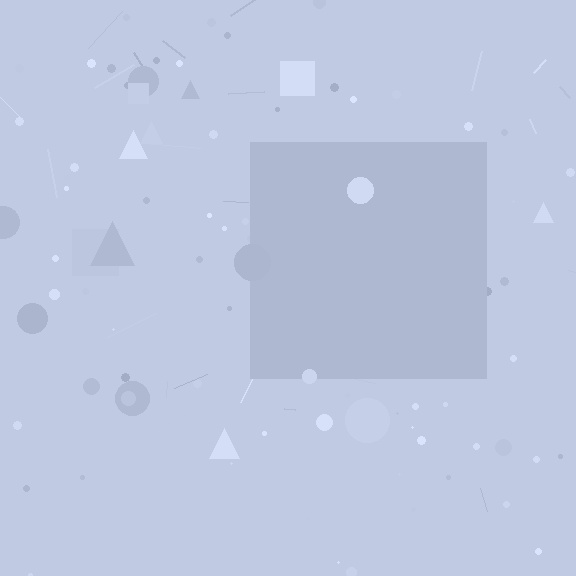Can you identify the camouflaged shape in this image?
The camouflaged shape is a square.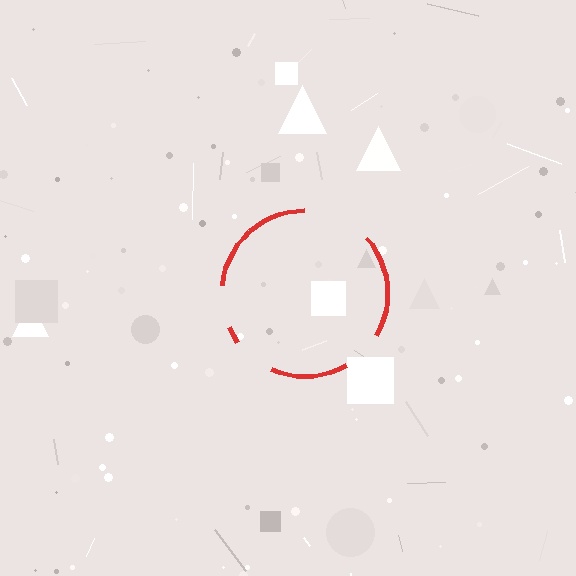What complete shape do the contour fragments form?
The contour fragments form a circle.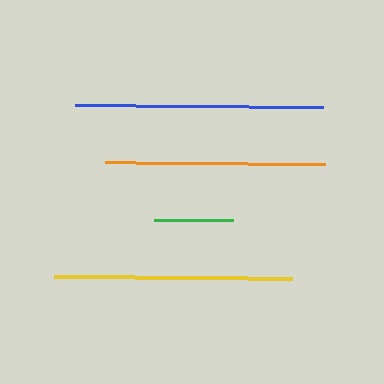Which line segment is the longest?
The blue line is the longest at approximately 248 pixels.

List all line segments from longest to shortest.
From longest to shortest: blue, yellow, orange, green.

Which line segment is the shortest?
The green line is the shortest at approximately 79 pixels.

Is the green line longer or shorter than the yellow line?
The yellow line is longer than the green line.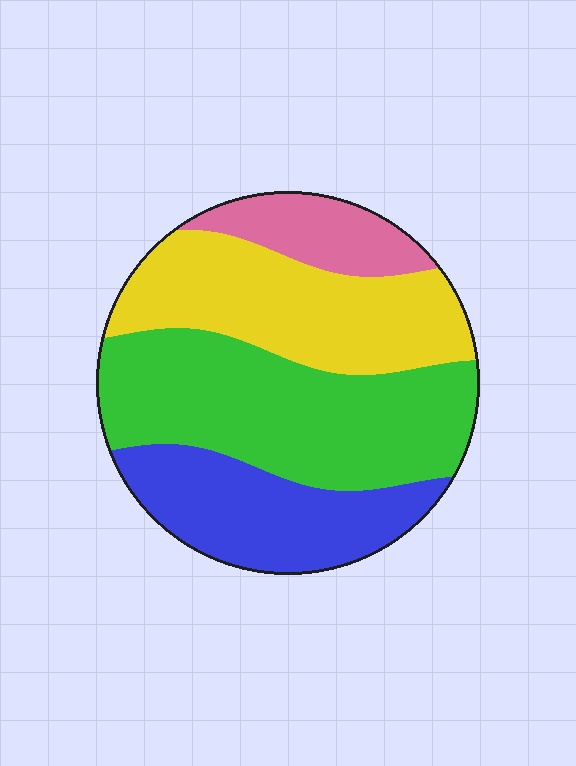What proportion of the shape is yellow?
Yellow takes up about one quarter (1/4) of the shape.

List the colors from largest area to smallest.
From largest to smallest: green, yellow, blue, pink.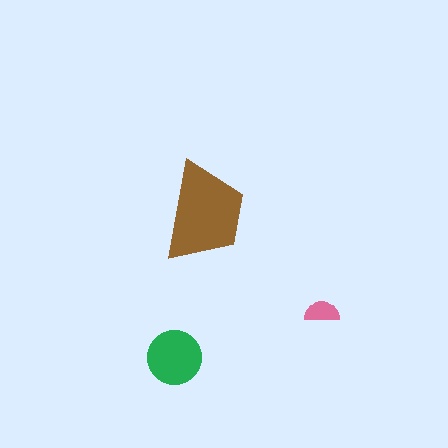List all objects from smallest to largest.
The pink semicircle, the green circle, the brown trapezoid.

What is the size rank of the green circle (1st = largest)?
2nd.